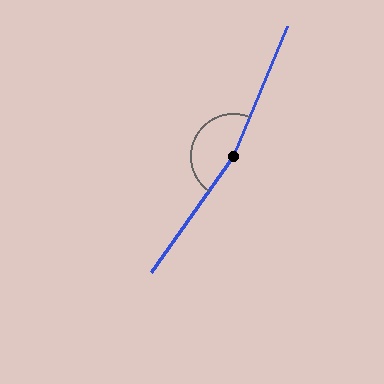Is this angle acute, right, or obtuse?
It is obtuse.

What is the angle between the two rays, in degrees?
Approximately 167 degrees.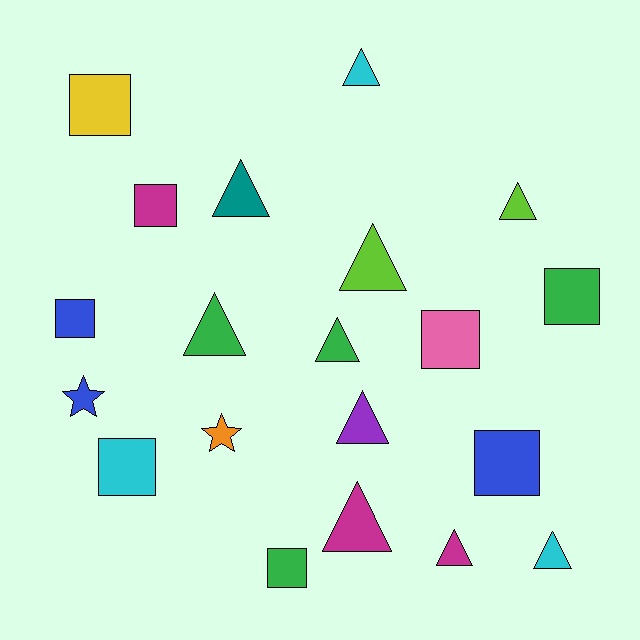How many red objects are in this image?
There are no red objects.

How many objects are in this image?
There are 20 objects.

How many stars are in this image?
There are 2 stars.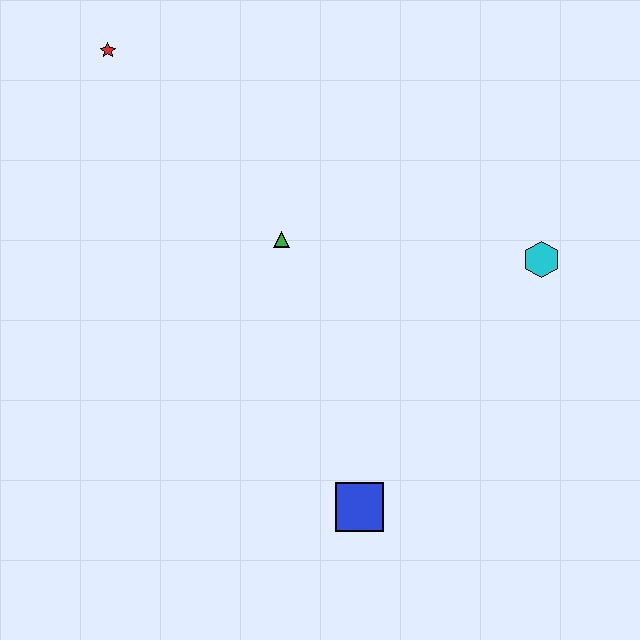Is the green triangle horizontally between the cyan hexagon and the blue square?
No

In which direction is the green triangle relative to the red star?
The green triangle is below the red star.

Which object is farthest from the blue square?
The red star is farthest from the blue square.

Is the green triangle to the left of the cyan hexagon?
Yes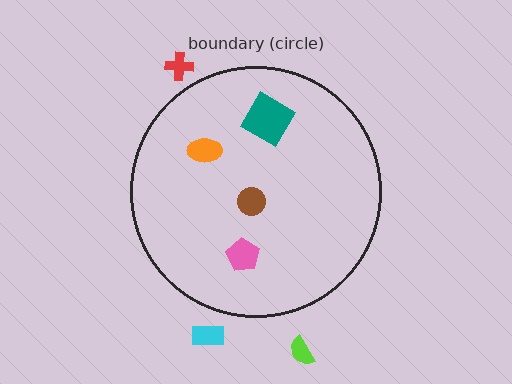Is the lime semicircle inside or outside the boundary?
Outside.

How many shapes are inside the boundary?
4 inside, 3 outside.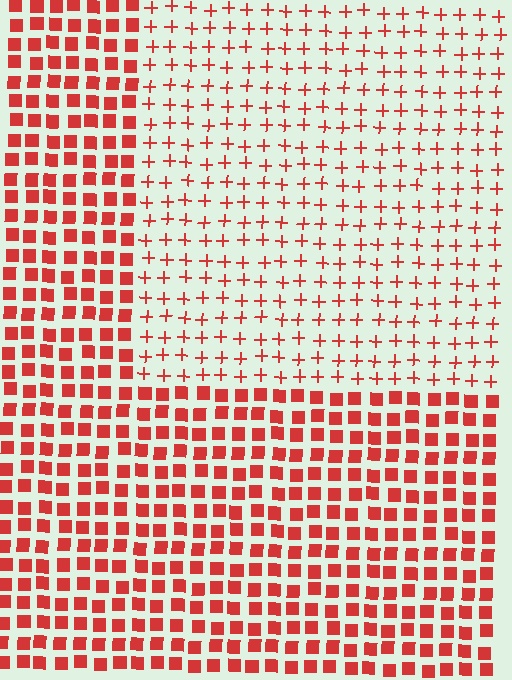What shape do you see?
I see a rectangle.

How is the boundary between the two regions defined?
The boundary is defined by a change in element shape: plus signs inside vs. squares outside. All elements share the same color and spacing.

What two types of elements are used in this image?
The image uses plus signs inside the rectangle region and squares outside it.